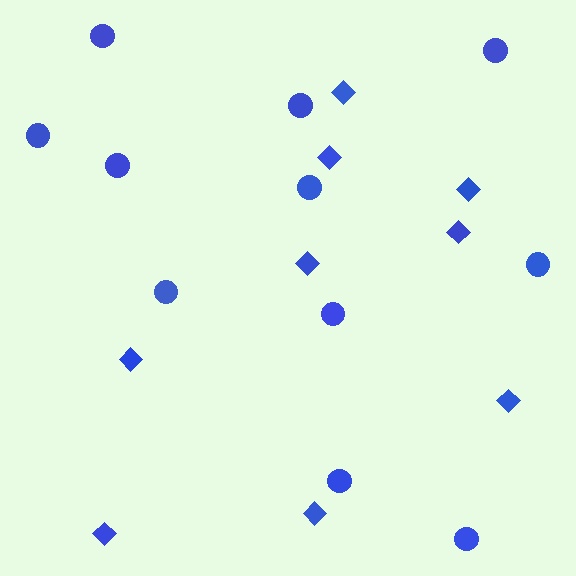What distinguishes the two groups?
There are 2 groups: one group of diamonds (9) and one group of circles (11).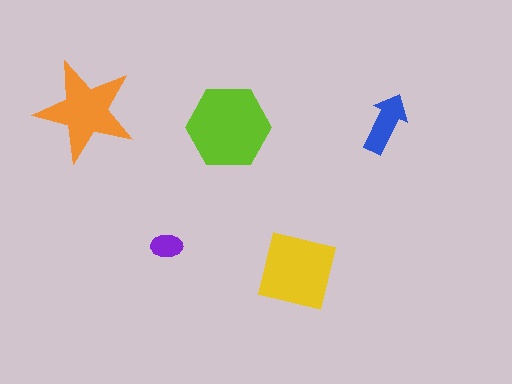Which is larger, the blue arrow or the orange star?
The orange star.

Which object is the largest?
The lime hexagon.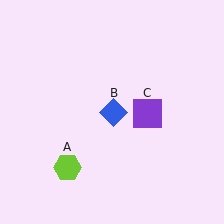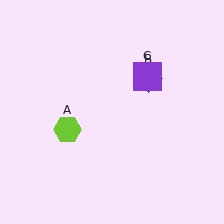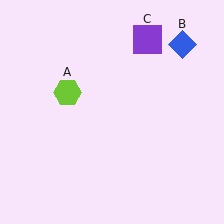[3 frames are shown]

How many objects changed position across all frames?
3 objects changed position: lime hexagon (object A), blue diamond (object B), purple square (object C).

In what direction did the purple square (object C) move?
The purple square (object C) moved up.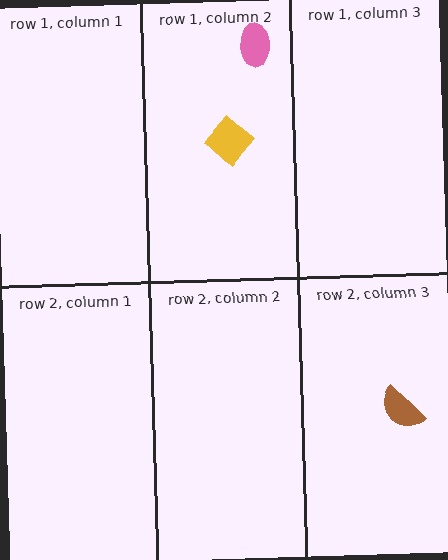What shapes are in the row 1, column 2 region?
The yellow diamond, the pink ellipse.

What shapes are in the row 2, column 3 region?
The brown semicircle.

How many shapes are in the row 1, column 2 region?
2.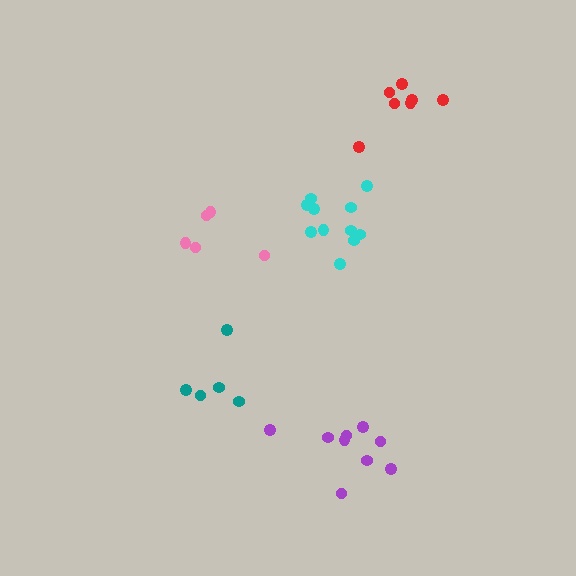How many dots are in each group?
Group 1: 5 dots, Group 2: 11 dots, Group 3: 5 dots, Group 4: 9 dots, Group 5: 7 dots (37 total).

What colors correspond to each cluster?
The clusters are colored: teal, cyan, pink, purple, red.